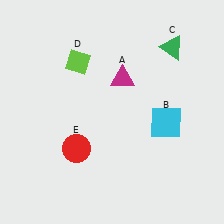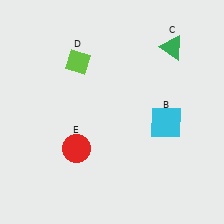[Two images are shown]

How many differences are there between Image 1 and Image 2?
There is 1 difference between the two images.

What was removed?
The magenta triangle (A) was removed in Image 2.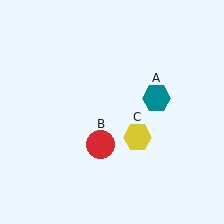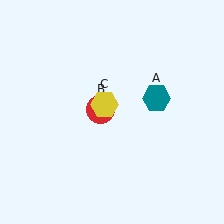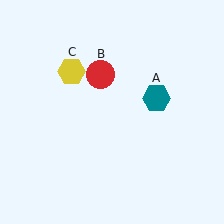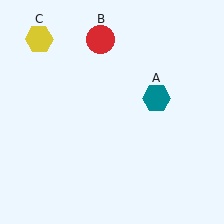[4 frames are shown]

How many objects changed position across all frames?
2 objects changed position: red circle (object B), yellow hexagon (object C).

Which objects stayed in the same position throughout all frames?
Teal hexagon (object A) remained stationary.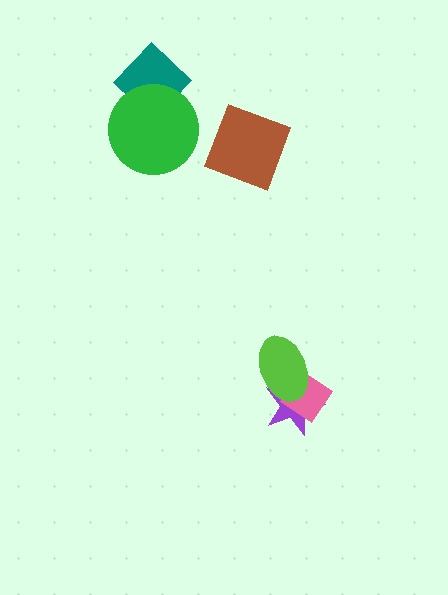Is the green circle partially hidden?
No, no other shape covers it.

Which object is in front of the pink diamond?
The lime ellipse is in front of the pink diamond.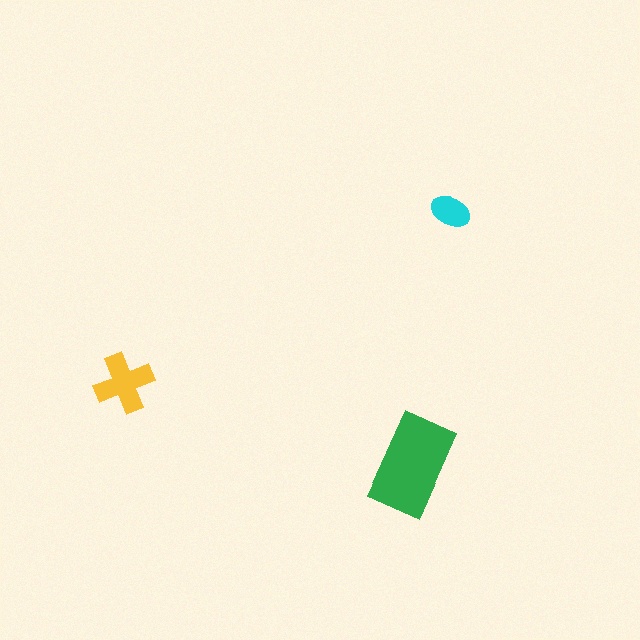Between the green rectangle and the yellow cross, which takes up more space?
The green rectangle.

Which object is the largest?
The green rectangle.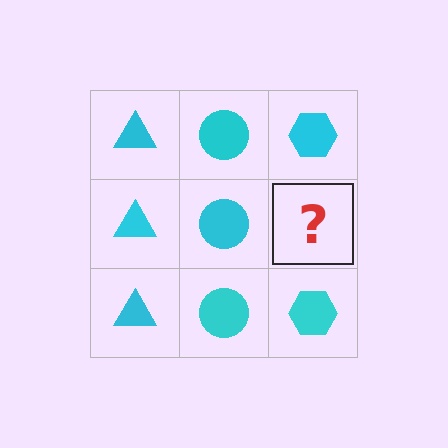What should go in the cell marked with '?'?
The missing cell should contain a cyan hexagon.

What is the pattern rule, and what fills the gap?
The rule is that each column has a consistent shape. The gap should be filled with a cyan hexagon.